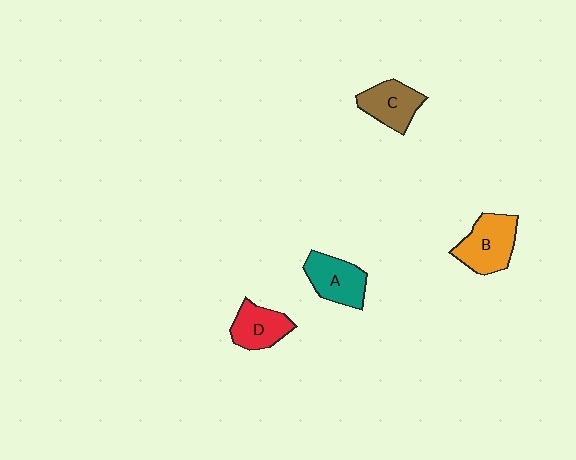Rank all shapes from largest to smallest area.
From largest to smallest: B (orange), A (teal), C (brown), D (red).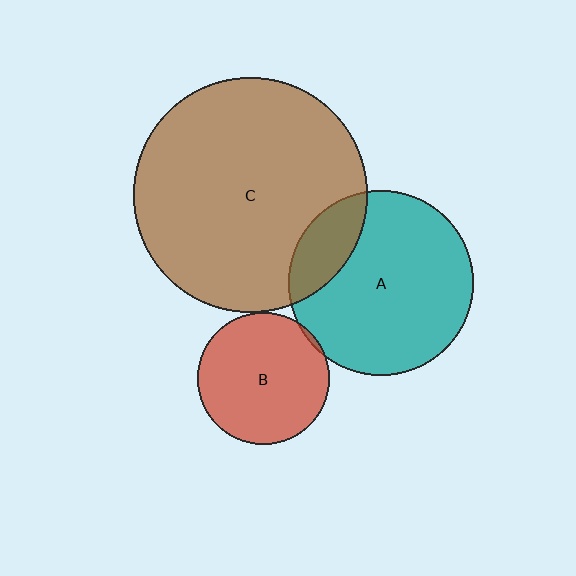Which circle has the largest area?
Circle C (brown).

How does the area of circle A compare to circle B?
Approximately 2.0 times.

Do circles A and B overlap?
Yes.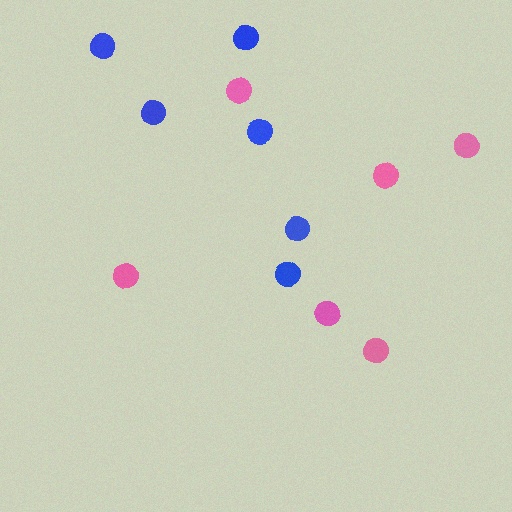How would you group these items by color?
There are 2 groups: one group of blue circles (6) and one group of pink circles (6).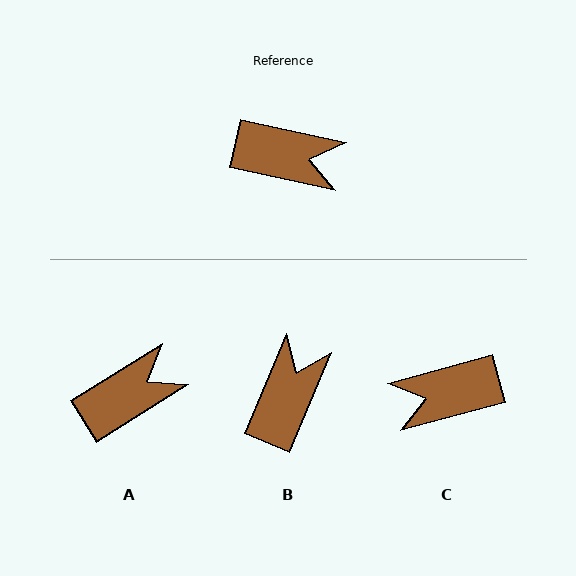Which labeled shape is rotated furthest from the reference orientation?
C, about 153 degrees away.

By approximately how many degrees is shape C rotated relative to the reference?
Approximately 153 degrees clockwise.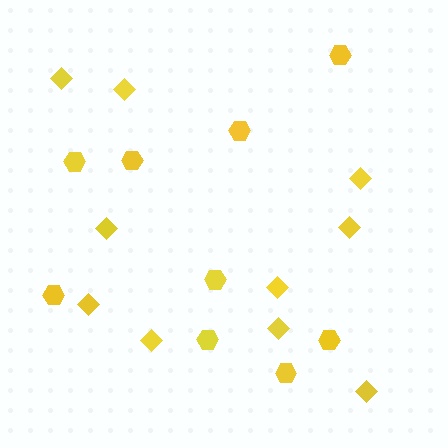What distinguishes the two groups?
There are 2 groups: one group of hexagons (9) and one group of diamonds (10).